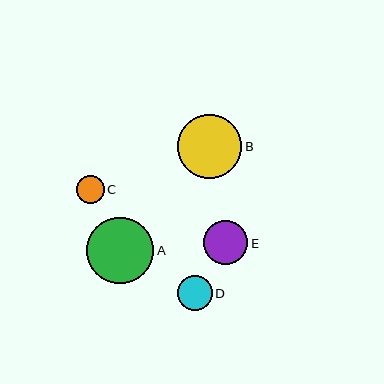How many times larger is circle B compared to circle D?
Circle B is approximately 1.8 times the size of circle D.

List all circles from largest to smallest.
From largest to smallest: A, B, E, D, C.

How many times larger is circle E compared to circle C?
Circle E is approximately 1.6 times the size of circle C.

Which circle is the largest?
Circle A is the largest with a size of approximately 67 pixels.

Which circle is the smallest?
Circle C is the smallest with a size of approximately 28 pixels.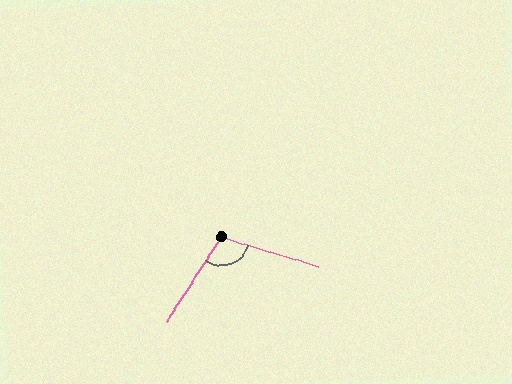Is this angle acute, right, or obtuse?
It is obtuse.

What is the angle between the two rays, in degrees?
Approximately 107 degrees.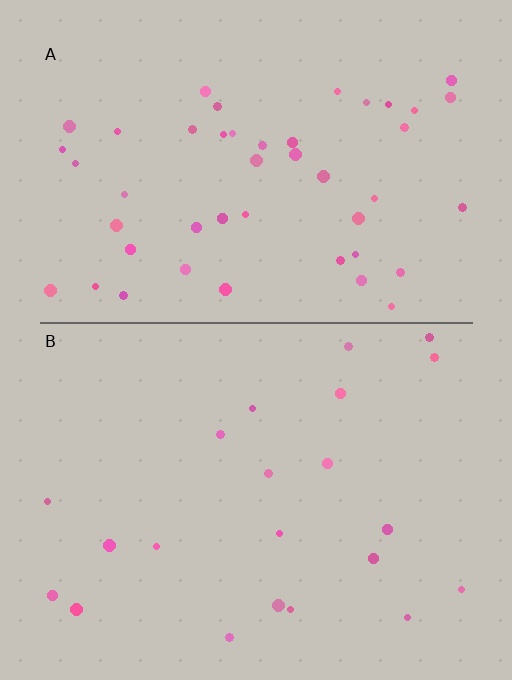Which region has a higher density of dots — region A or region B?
A (the top).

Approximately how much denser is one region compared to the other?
Approximately 2.2× — region A over region B.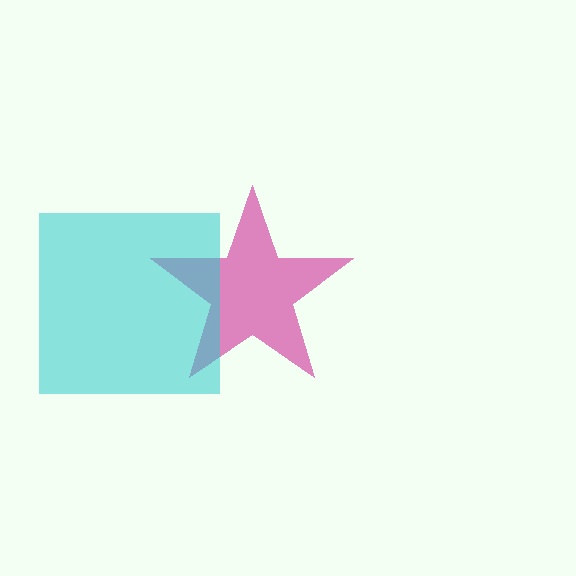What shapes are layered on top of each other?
The layered shapes are: a magenta star, a cyan square.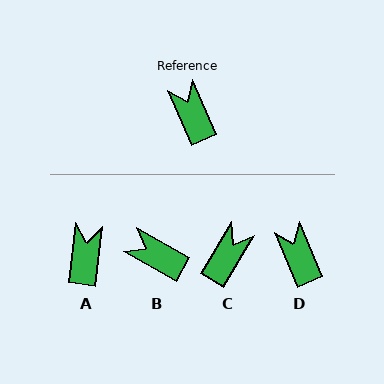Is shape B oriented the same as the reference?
No, it is off by about 37 degrees.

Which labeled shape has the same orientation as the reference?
D.